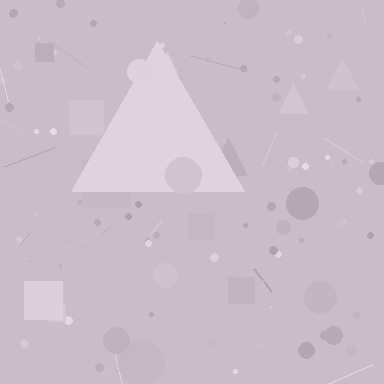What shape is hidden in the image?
A triangle is hidden in the image.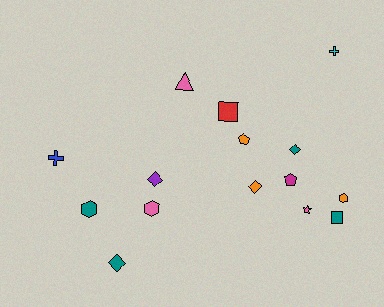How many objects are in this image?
There are 15 objects.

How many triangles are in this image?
There is 1 triangle.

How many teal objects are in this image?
There are 4 teal objects.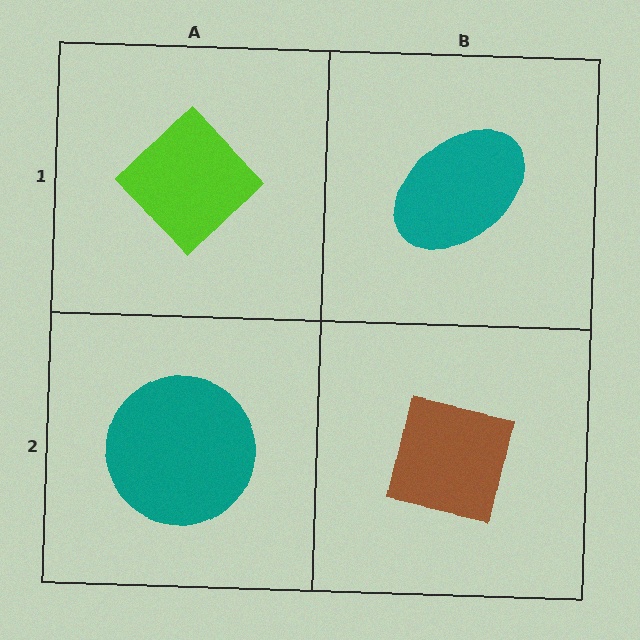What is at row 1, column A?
A lime diamond.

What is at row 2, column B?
A brown square.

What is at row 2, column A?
A teal circle.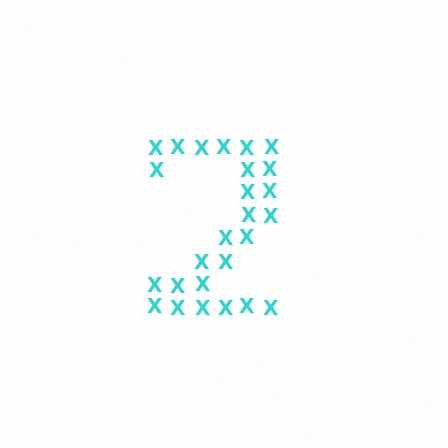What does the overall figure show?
The overall figure shows the digit 2.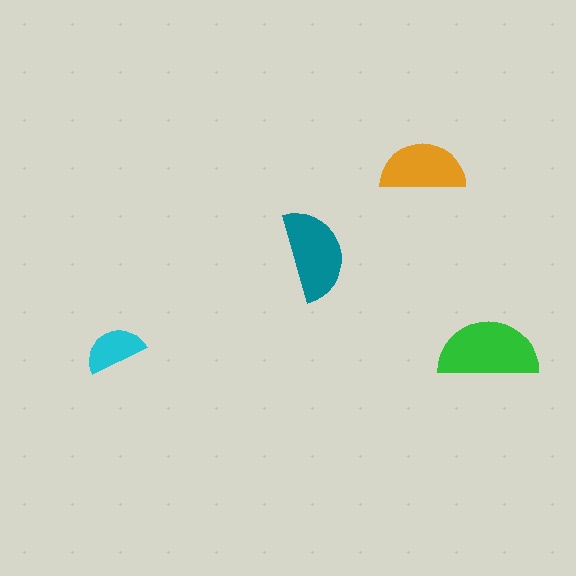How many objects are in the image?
There are 4 objects in the image.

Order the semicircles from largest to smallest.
the green one, the teal one, the orange one, the cyan one.